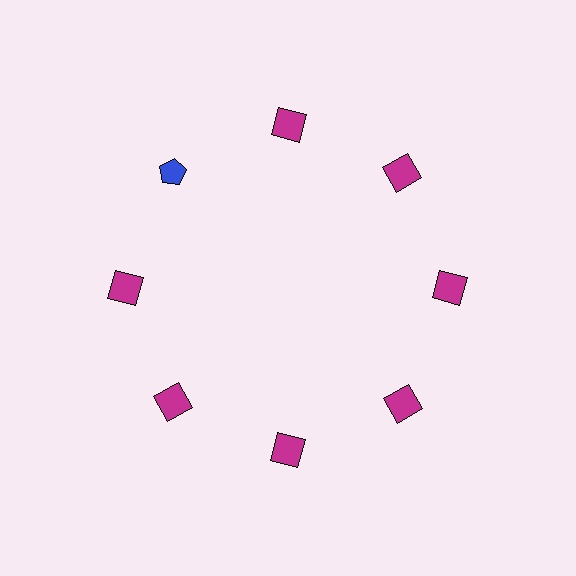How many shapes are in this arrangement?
There are 8 shapes arranged in a ring pattern.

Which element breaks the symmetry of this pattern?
The blue pentagon at roughly the 10 o'clock position breaks the symmetry. All other shapes are magenta squares.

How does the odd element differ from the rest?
It differs in both color (blue instead of magenta) and shape (pentagon instead of square).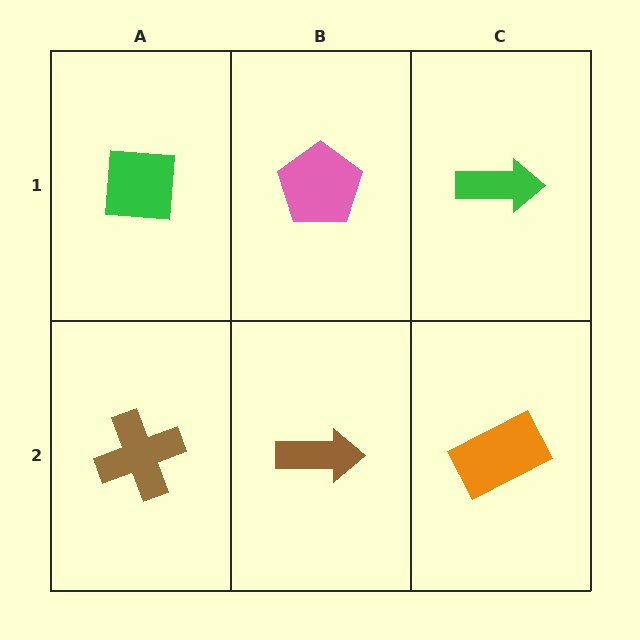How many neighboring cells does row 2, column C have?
2.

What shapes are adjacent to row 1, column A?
A brown cross (row 2, column A), a pink pentagon (row 1, column B).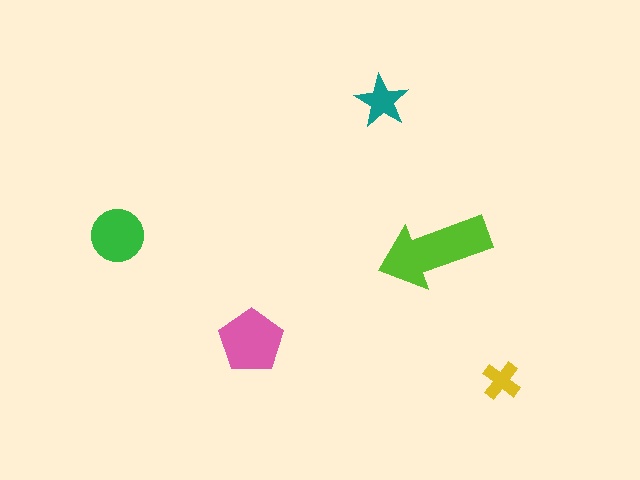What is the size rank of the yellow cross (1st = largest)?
5th.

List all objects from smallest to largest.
The yellow cross, the teal star, the green circle, the pink pentagon, the lime arrow.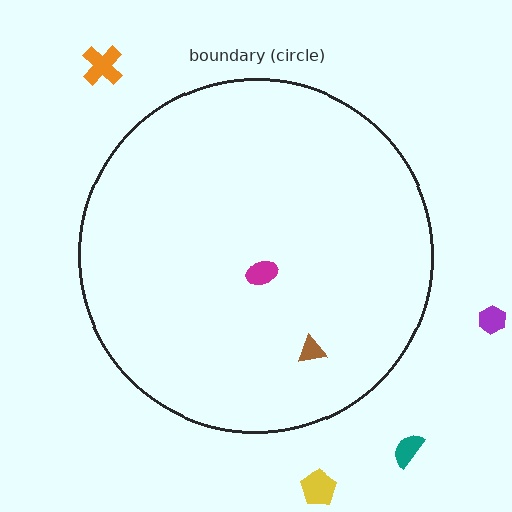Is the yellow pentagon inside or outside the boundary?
Outside.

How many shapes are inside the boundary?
2 inside, 4 outside.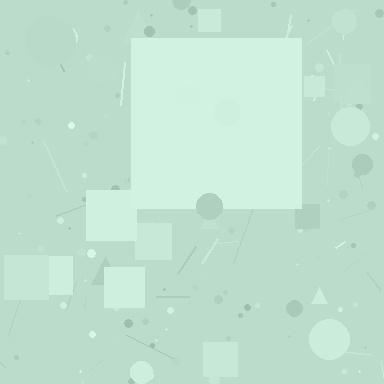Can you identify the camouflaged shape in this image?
The camouflaged shape is a square.